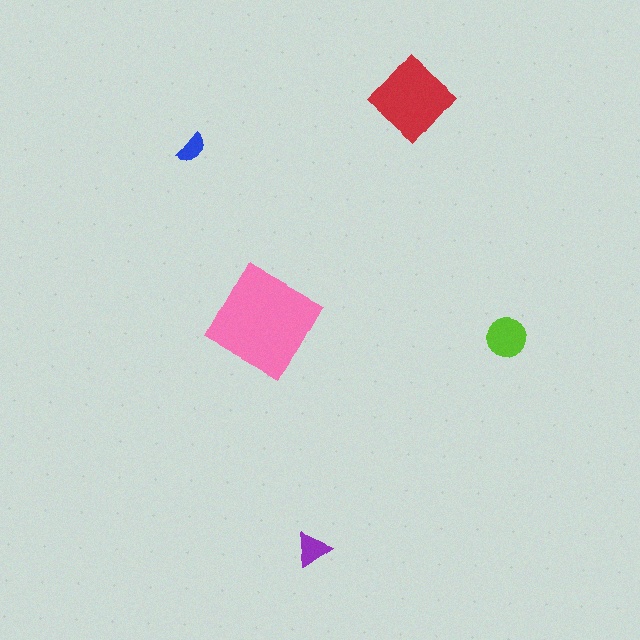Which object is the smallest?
The blue semicircle.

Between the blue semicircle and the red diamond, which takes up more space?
The red diamond.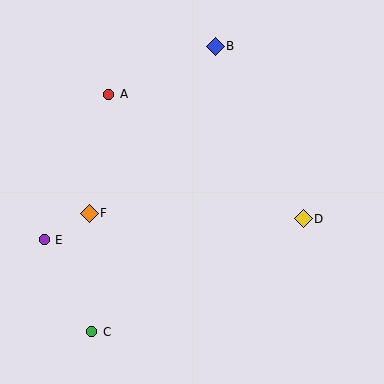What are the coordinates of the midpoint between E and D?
The midpoint between E and D is at (174, 229).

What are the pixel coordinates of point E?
Point E is at (44, 240).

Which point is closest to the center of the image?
Point F at (89, 213) is closest to the center.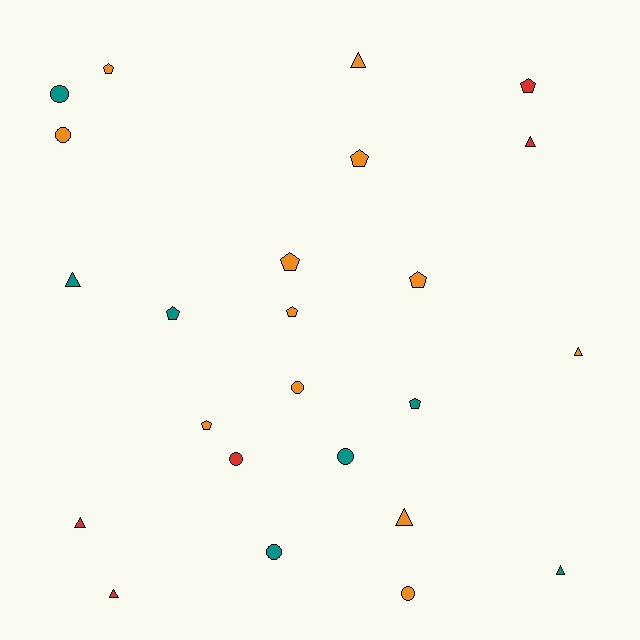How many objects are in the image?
There are 24 objects.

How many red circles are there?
There is 1 red circle.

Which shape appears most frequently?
Pentagon, with 9 objects.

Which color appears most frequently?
Orange, with 12 objects.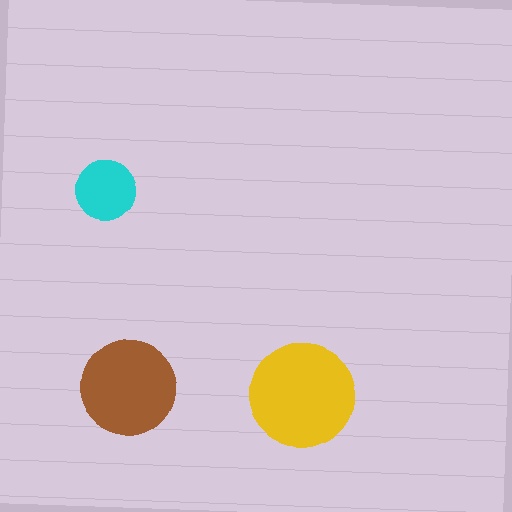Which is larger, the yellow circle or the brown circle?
The yellow one.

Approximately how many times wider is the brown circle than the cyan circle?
About 1.5 times wider.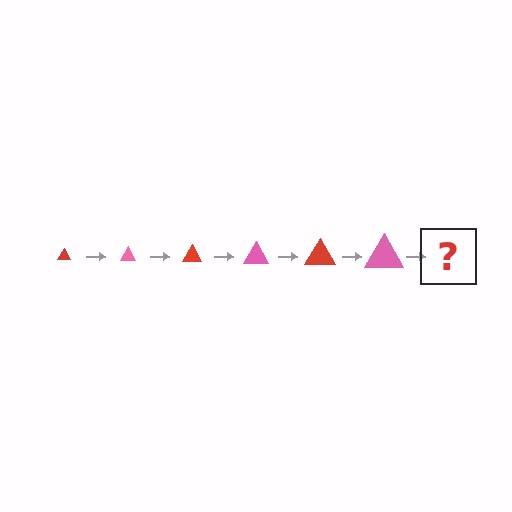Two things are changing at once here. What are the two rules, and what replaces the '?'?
The two rules are that the triangle grows larger each step and the color cycles through red and pink. The '?' should be a red triangle, larger than the previous one.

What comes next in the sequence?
The next element should be a red triangle, larger than the previous one.